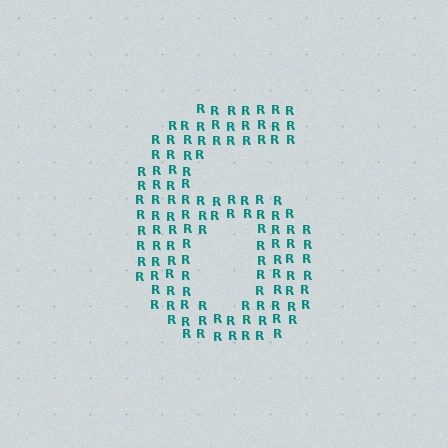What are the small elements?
The small elements are letter R's.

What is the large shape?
The large shape is the digit 6.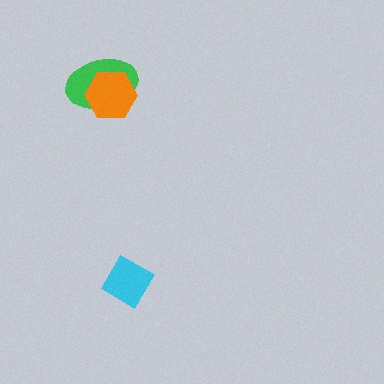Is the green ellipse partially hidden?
Yes, it is partially covered by another shape.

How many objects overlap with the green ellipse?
1 object overlaps with the green ellipse.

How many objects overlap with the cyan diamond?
0 objects overlap with the cyan diamond.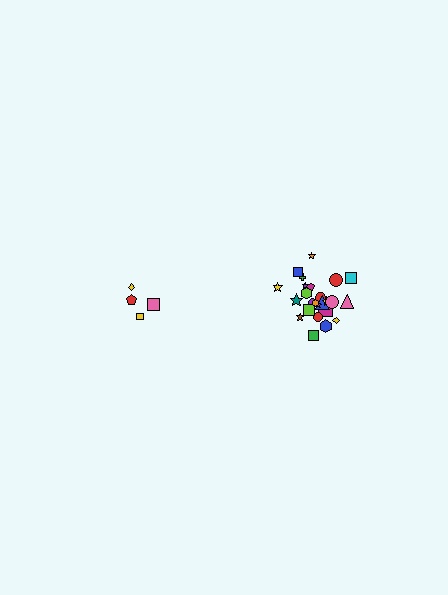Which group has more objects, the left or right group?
The right group.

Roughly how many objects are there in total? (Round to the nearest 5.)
Roughly 30 objects in total.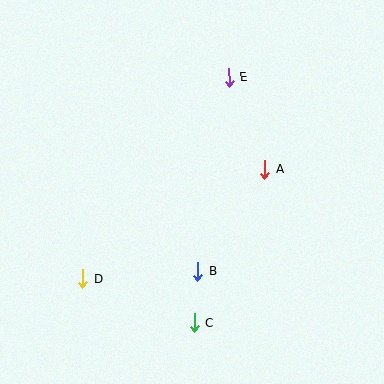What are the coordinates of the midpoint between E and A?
The midpoint between E and A is at (247, 123).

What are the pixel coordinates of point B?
Point B is at (198, 271).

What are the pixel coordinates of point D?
Point D is at (83, 279).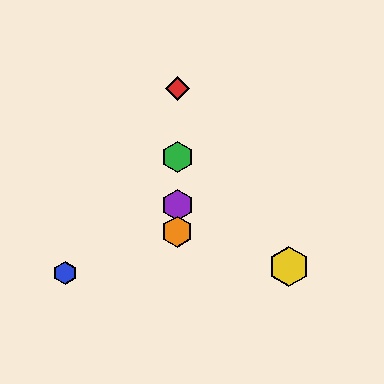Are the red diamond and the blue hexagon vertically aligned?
No, the red diamond is at x≈177 and the blue hexagon is at x≈65.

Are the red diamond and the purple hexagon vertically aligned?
Yes, both are at x≈177.